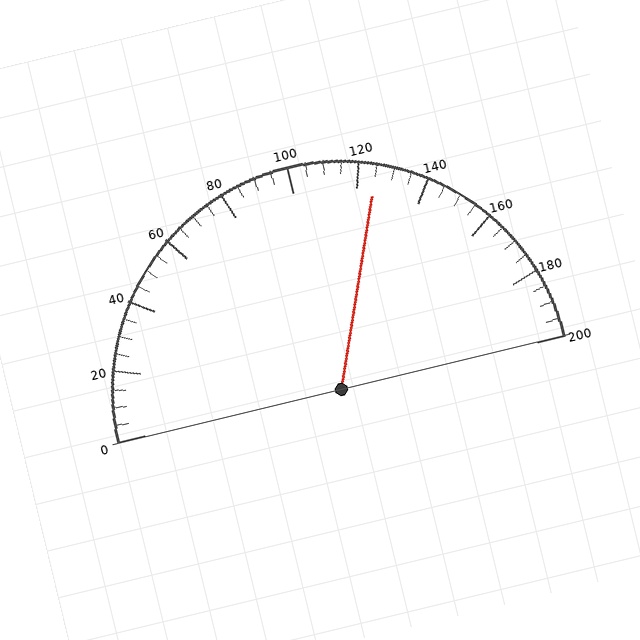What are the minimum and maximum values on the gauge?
The gauge ranges from 0 to 200.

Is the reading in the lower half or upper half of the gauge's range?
The reading is in the upper half of the range (0 to 200).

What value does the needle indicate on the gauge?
The needle indicates approximately 125.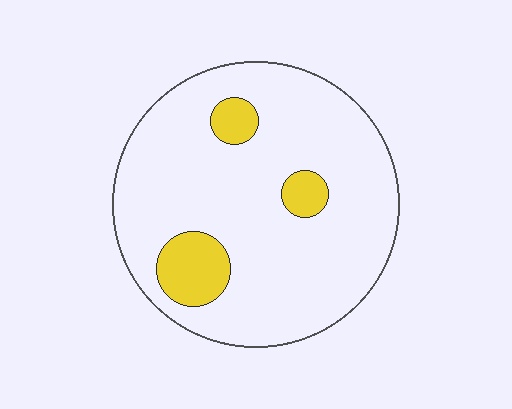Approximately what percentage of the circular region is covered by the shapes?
Approximately 15%.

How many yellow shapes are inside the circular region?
3.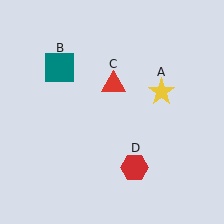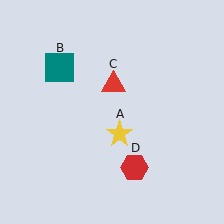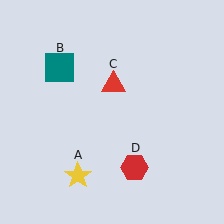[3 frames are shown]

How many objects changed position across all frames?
1 object changed position: yellow star (object A).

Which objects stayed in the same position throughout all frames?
Teal square (object B) and red triangle (object C) and red hexagon (object D) remained stationary.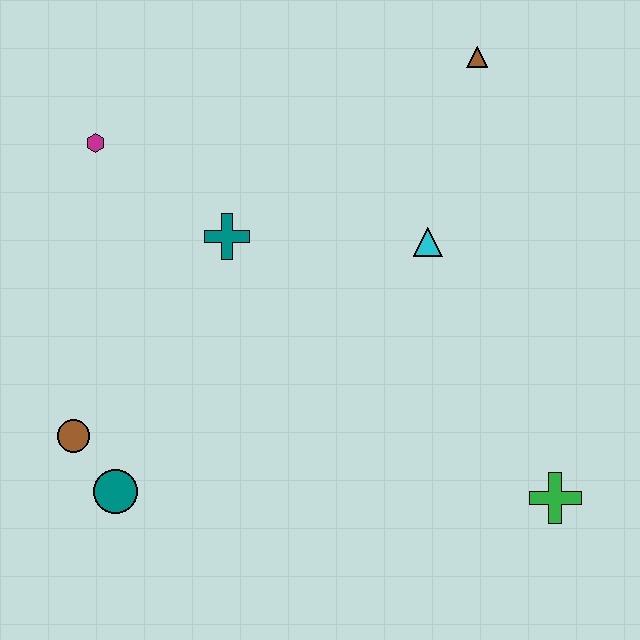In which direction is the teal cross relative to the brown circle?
The teal cross is above the brown circle.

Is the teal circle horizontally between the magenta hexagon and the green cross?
Yes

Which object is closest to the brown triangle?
The cyan triangle is closest to the brown triangle.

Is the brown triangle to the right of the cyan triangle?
Yes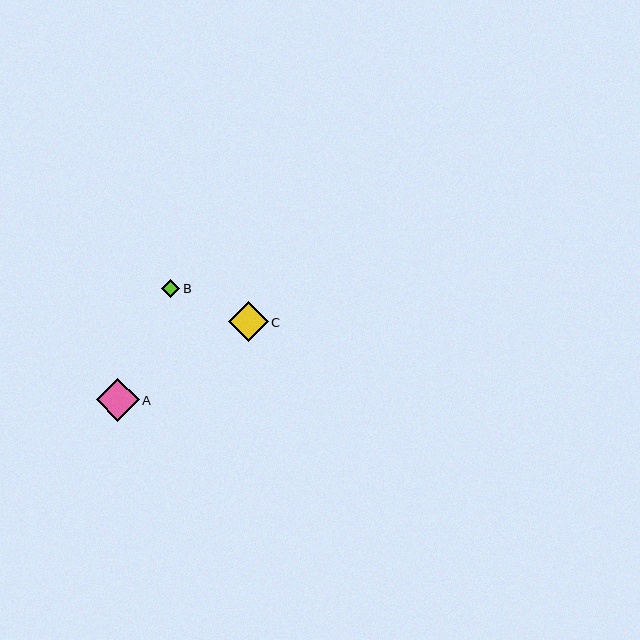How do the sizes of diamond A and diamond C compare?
Diamond A and diamond C are approximately the same size.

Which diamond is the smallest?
Diamond B is the smallest with a size of approximately 18 pixels.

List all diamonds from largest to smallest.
From largest to smallest: A, C, B.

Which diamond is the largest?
Diamond A is the largest with a size of approximately 43 pixels.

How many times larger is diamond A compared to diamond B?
Diamond A is approximately 2.4 times the size of diamond B.